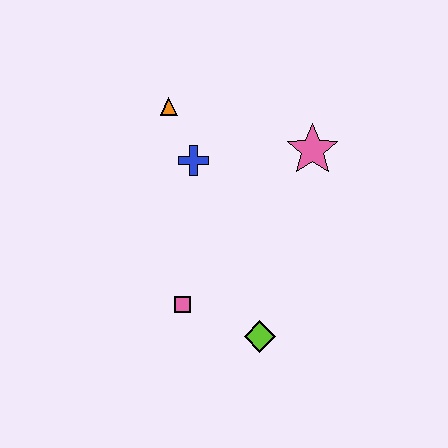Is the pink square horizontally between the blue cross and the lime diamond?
No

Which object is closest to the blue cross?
The orange triangle is closest to the blue cross.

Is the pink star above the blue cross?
Yes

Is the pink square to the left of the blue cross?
Yes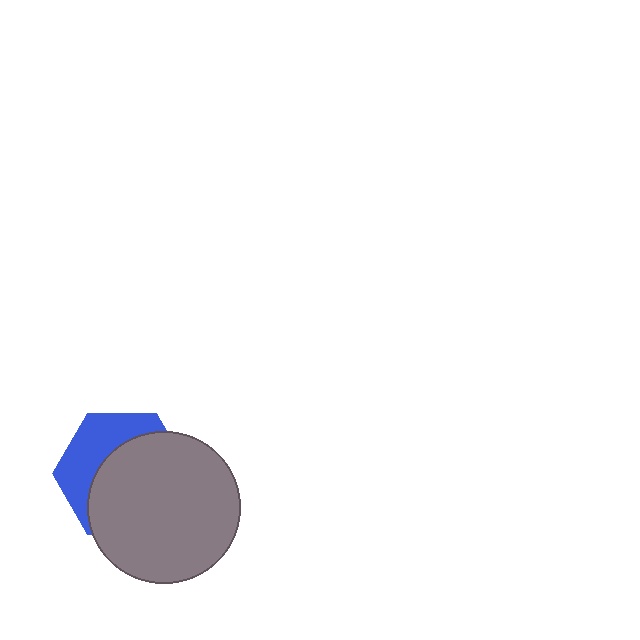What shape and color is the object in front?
The object in front is a gray circle.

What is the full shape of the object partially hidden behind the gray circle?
The partially hidden object is a blue hexagon.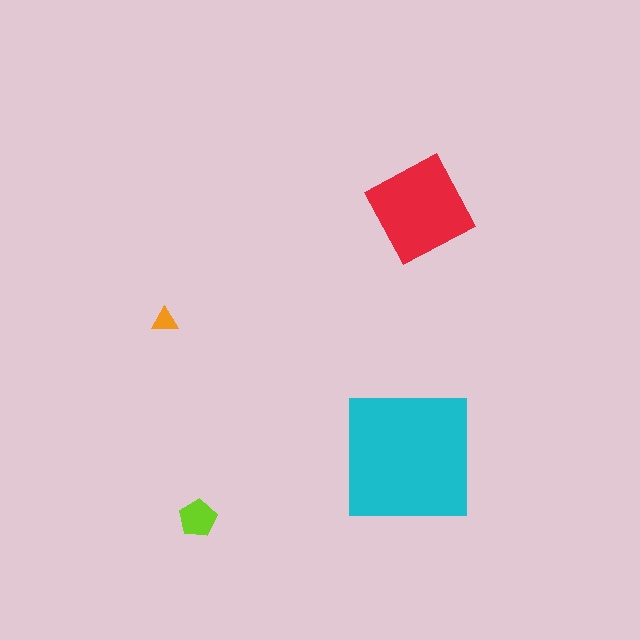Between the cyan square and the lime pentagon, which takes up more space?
The cyan square.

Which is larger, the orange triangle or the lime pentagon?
The lime pentagon.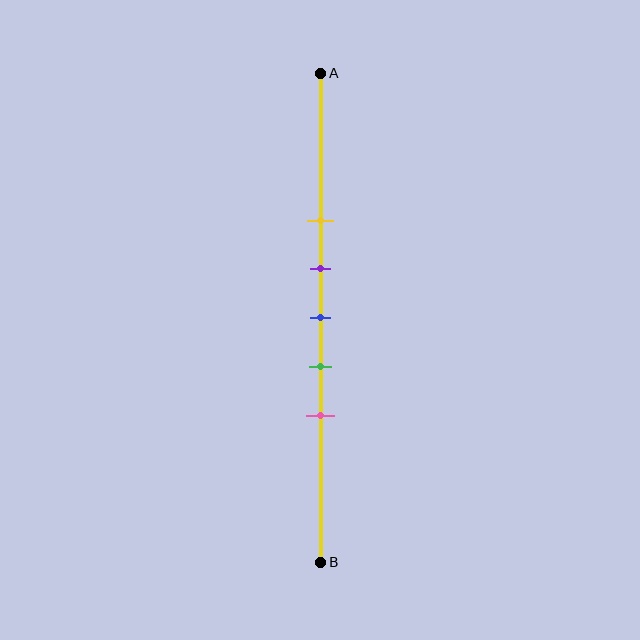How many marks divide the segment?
There are 5 marks dividing the segment.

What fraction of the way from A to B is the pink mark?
The pink mark is approximately 70% (0.7) of the way from A to B.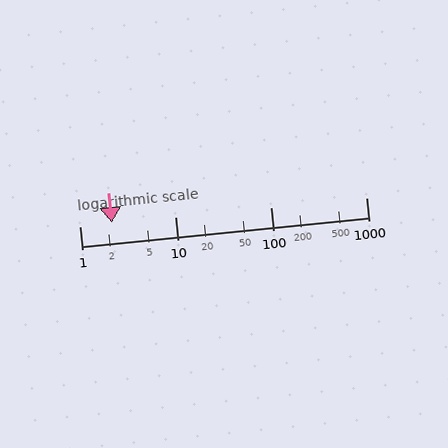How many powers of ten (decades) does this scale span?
The scale spans 3 decades, from 1 to 1000.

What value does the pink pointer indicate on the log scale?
The pointer indicates approximately 2.2.